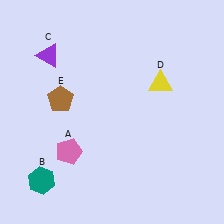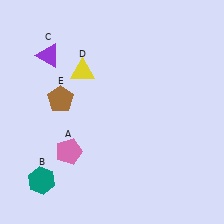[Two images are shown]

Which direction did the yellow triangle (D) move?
The yellow triangle (D) moved left.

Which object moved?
The yellow triangle (D) moved left.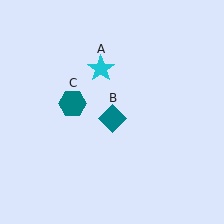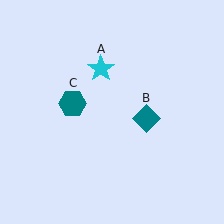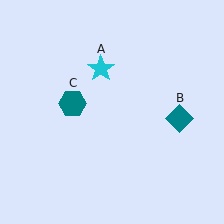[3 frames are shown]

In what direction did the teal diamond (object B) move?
The teal diamond (object B) moved right.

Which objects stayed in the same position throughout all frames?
Cyan star (object A) and teal hexagon (object C) remained stationary.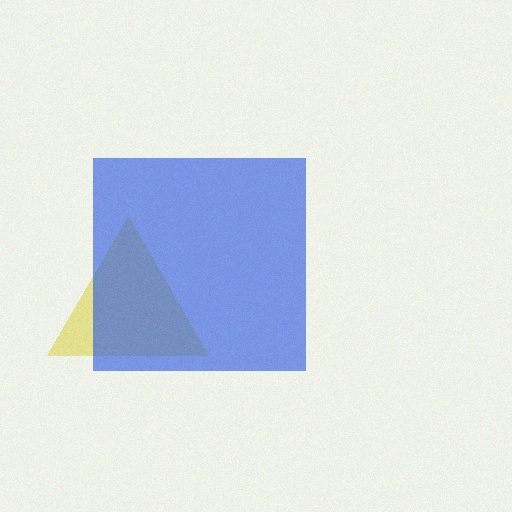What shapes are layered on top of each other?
The layered shapes are: a yellow triangle, a blue square.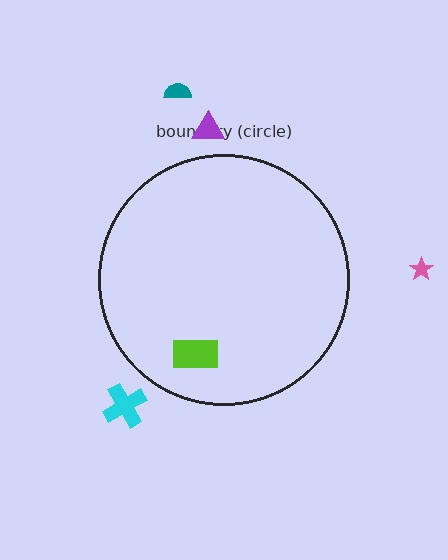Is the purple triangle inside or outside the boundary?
Outside.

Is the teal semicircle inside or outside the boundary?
Outside.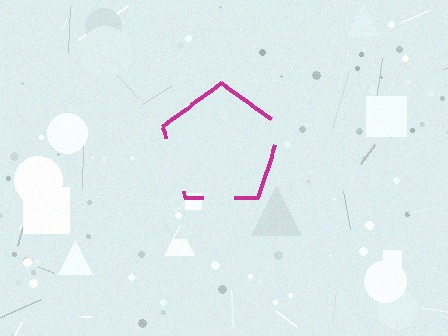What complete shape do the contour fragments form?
The contour fragments form a pentagon.